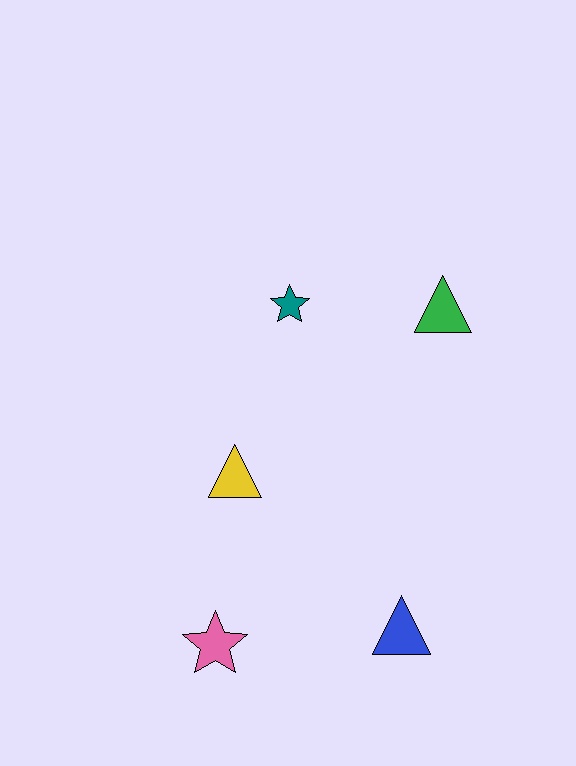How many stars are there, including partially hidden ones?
There are 2 stars.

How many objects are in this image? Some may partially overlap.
There are 5 objects.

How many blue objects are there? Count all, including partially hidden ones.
There is 1 blue object.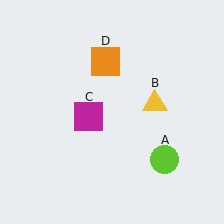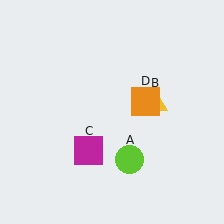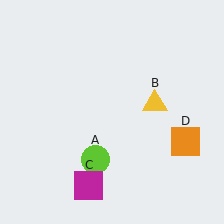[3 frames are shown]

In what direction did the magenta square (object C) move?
The magenta square (object C) moved down.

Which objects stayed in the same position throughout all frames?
Yellow triangle (object B) remained stationary.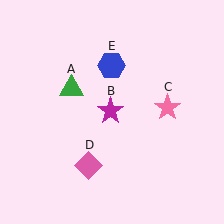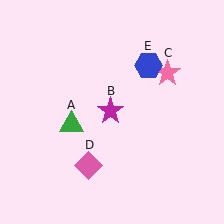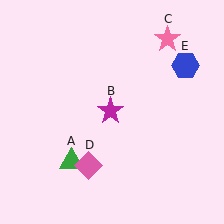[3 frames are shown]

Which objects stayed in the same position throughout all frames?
Magenta star (object B) and pink diamond (object D) remained stationary.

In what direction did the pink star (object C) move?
The pink star (object C) moved up.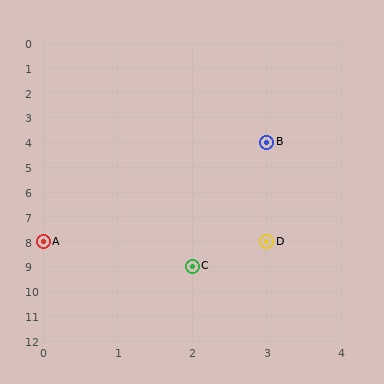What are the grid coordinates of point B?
Point B is at grid coordinates (3, 4).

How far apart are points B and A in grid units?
Points B and A are 3 columns and 4 rows apart (about 5.0 grid units diagonally).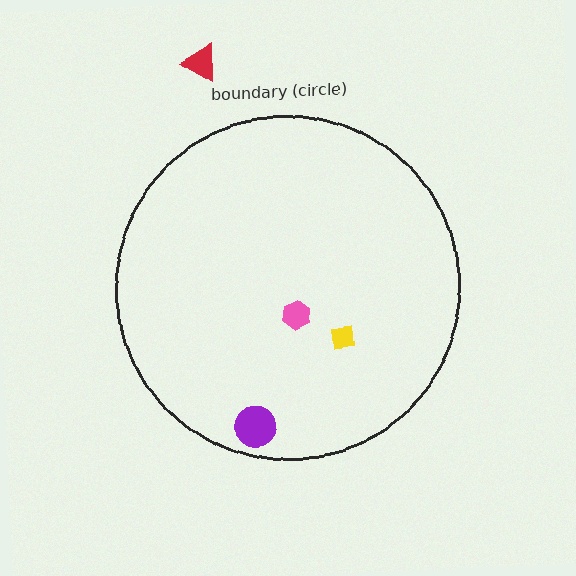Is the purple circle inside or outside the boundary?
Inside.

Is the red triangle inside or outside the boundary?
Outside.